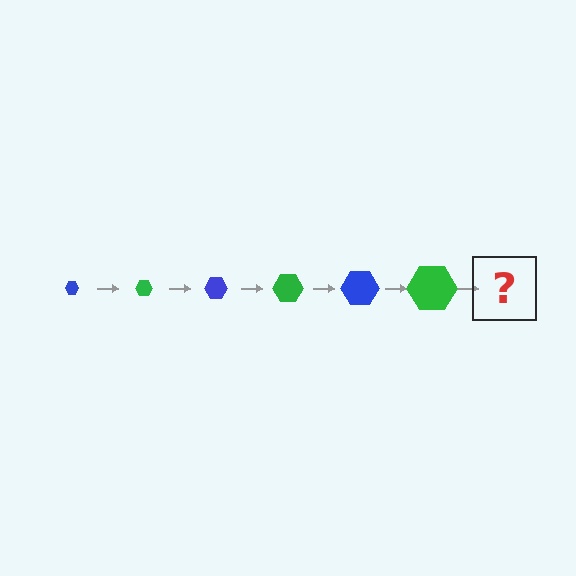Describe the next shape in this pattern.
It should be a blue hexagon, larger than the previous one.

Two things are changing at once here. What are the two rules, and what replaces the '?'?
The two rules are that the hexagon grows larger each step and the color cycles through blue and green. The '?' should be a blue hexagon, larger than the previous one.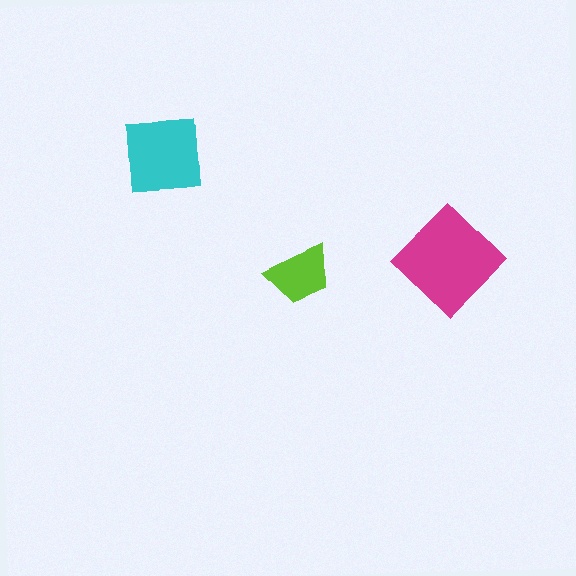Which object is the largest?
The magenta diamond.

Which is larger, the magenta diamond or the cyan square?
The magenta diamond.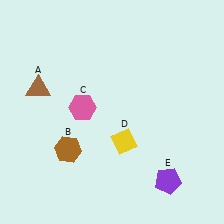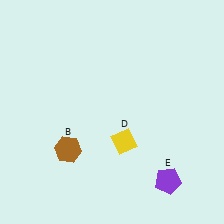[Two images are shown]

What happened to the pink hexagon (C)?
The pink hexagon (C) was removed in Image 2. It was in the top-left area of Image 1.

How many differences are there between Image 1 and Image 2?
There are 2 differences between the two images.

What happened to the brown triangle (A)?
The brown triangle (A) was removed in Image 2. It was in the top-left area of Image 1.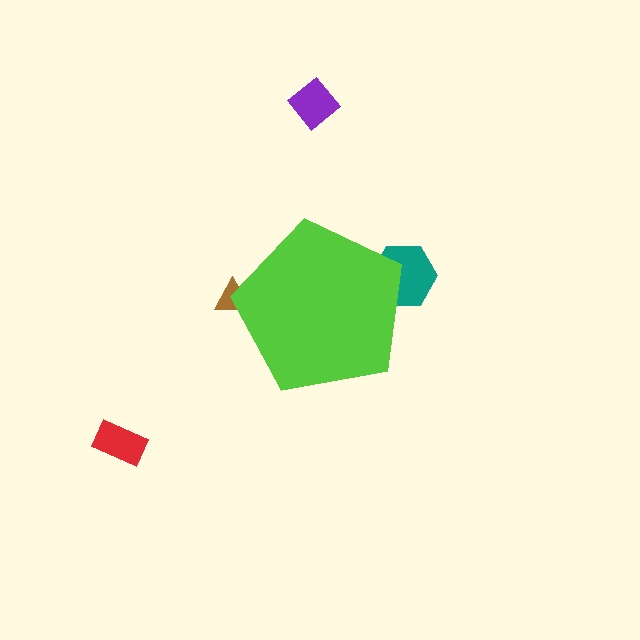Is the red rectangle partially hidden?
No, the red rectangle is fully visible.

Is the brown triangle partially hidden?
Yes, the brown triangle is partially hidden behind the lime pentagon.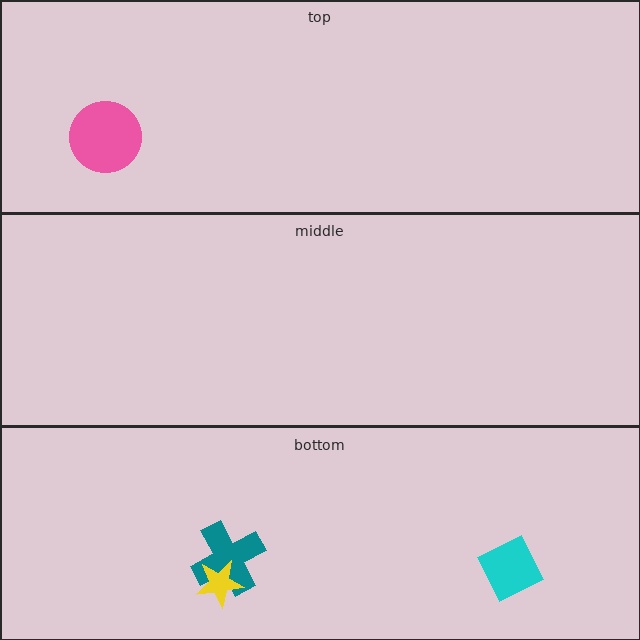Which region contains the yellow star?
The bottom region.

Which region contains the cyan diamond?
The bottom region.